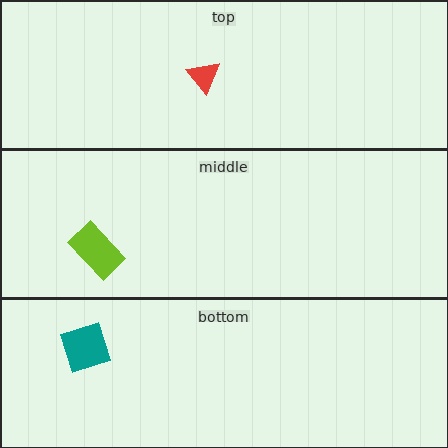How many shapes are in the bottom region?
1.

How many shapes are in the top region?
1.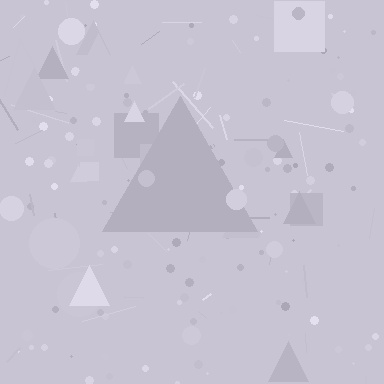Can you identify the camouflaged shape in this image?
The camouflaged shape is a triangle.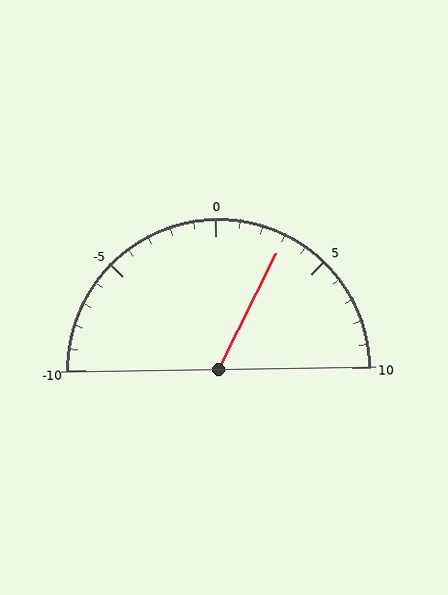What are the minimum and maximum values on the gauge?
The gauge ranges from -10 to 10.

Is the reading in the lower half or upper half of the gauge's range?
The reading is in the upper half of the range (-10 to 10).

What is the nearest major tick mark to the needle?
The nearest major tick mark is 5.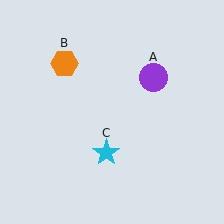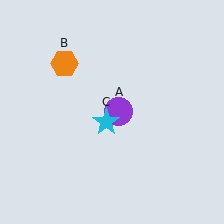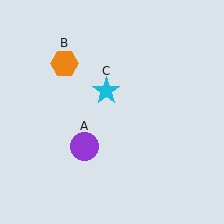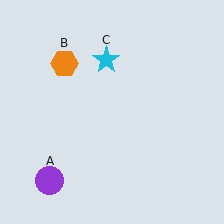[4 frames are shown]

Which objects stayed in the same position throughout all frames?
Orange hexagon (object B) remained stationary.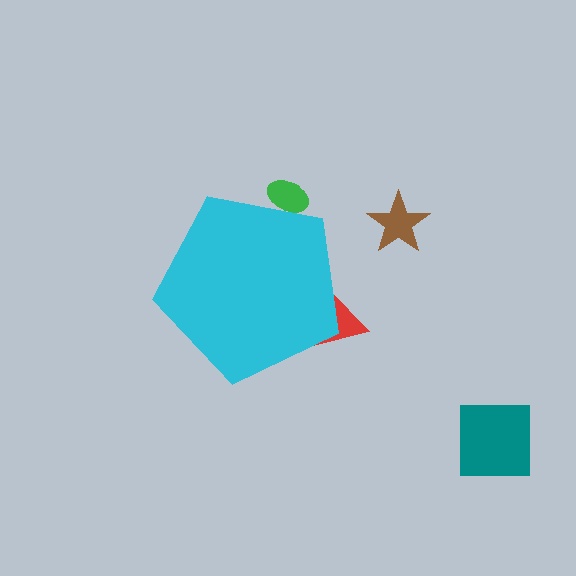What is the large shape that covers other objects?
A cyan pentagon.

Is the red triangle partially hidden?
Yes, the red triangle is partially hidden behind the cyan pentagon.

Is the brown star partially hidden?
No, the brown star is fully visible.